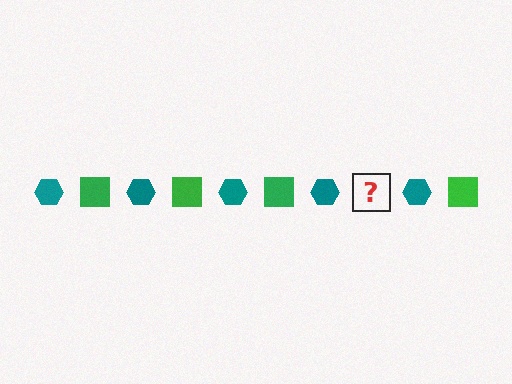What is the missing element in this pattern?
The missing element is a green square.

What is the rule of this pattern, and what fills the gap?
The rule is that the pattern alternates between teal hexagon and green square. The gap should be filled with a green square.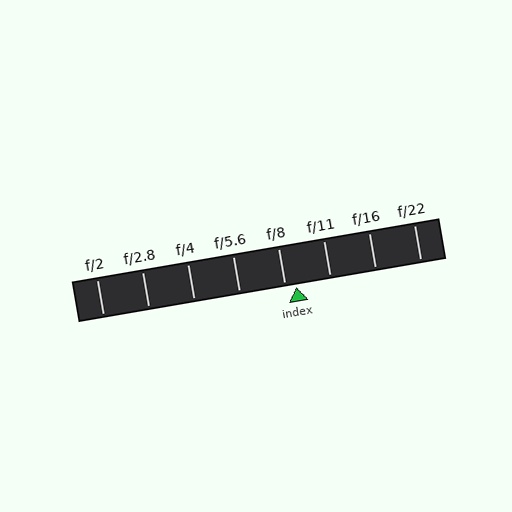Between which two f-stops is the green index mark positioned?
The index mark is between f/8 and f/11.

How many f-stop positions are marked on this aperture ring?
There are 8 f-stop positions marked.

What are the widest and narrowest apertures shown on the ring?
The widest aperture shown is f/2 and the narrowest is f/22.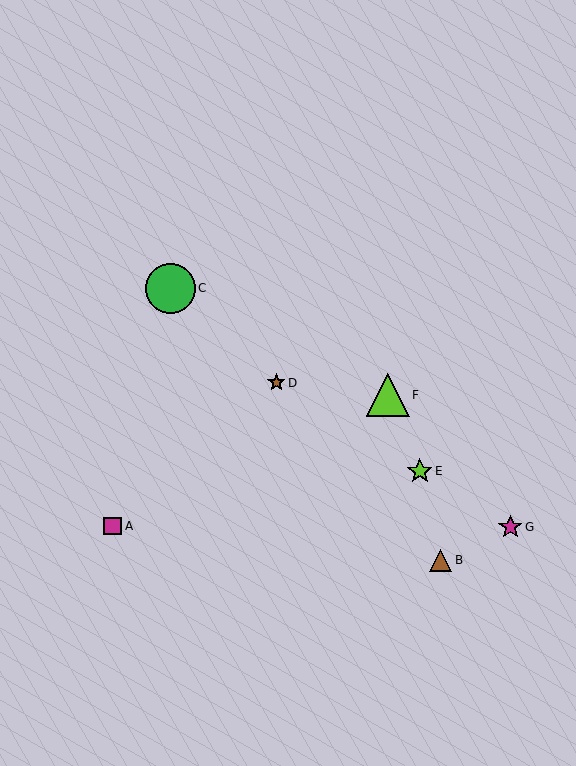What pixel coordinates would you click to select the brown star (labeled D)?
Click at (276, 383) to select the brown star D.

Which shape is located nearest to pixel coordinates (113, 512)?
The magenta square (labeled A) at (113, 526) is nearest to that location.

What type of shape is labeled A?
Shape A is a magenta square.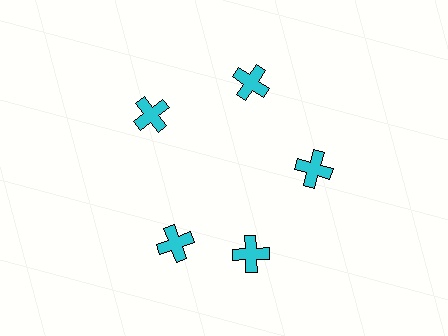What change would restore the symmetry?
The symmetry would be restored by rotating it back into even spacing with its neighbors so that all 5 crosses sit at equal angles and equal distance from the center.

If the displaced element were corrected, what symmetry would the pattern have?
It would have 5-fold rotational symmetry — the pattern would map onto itself every 72 degrees.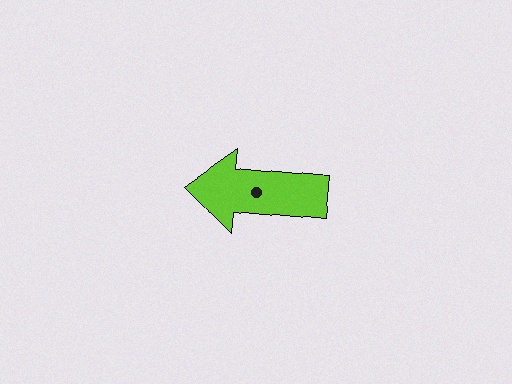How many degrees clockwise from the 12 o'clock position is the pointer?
Approximately 275 degrees.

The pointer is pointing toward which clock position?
Roughly 9 o'clock.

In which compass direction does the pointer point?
West.